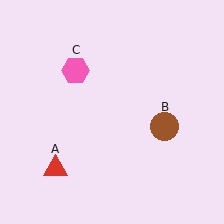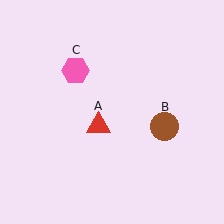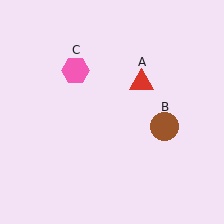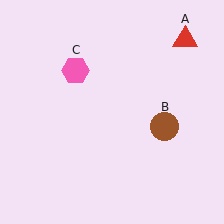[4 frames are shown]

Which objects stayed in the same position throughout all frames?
Brown circle (object B) and pink hexagon (object C) remained stationary.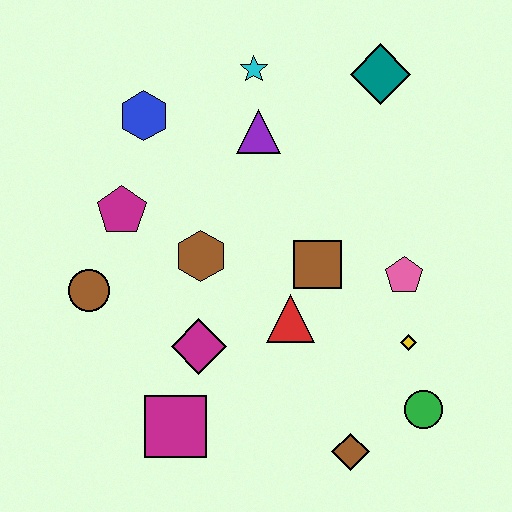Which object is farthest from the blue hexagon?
The green circle is farthest from the blue hexagon.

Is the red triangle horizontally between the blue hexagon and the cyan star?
No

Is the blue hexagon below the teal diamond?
Yes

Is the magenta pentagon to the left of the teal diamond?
Yes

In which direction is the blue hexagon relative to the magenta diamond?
The blue hexagon is above the magenta diamond.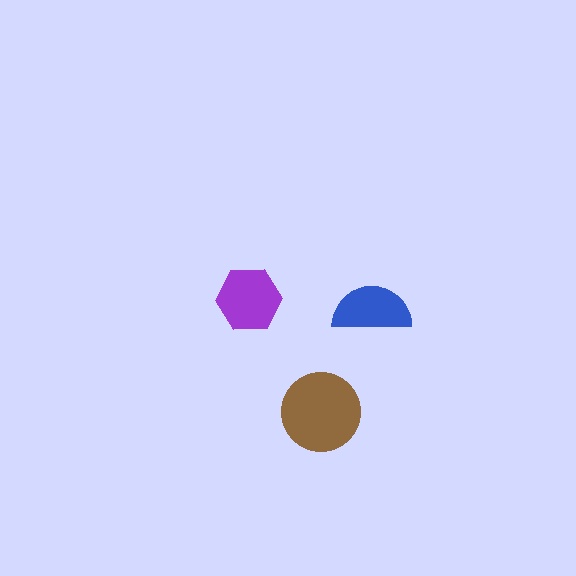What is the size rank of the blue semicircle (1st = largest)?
3rd.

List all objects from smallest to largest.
The blue semicircle, the purple hexagon, the brown circle.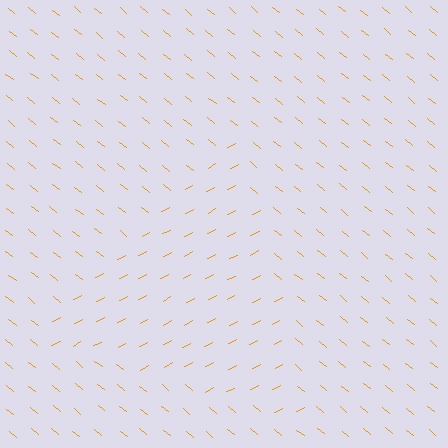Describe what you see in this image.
The image is filled with small orange line segments. A triangle region in the image has lines oriented differently from the surrounding lines, creating a visible texture boundary.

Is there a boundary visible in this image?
Yes, there is a texture boundary formed by a change in line orientation.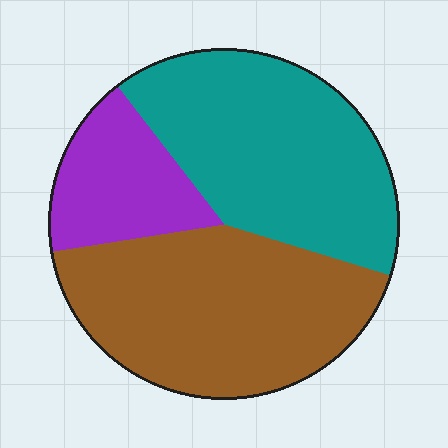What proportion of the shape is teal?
Teal covers 40% of the shape.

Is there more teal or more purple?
Teal.